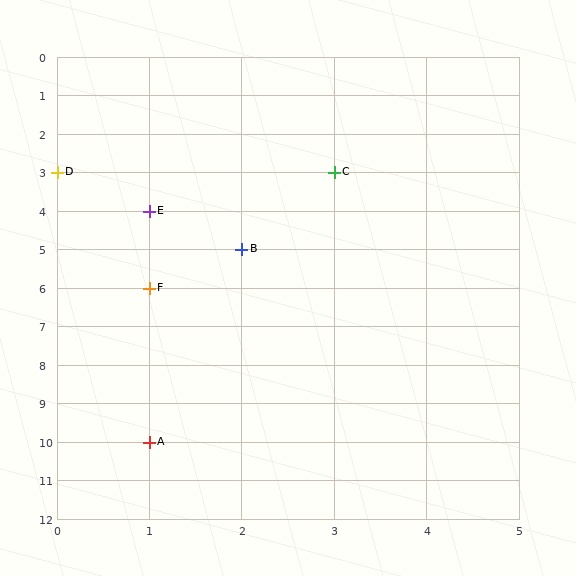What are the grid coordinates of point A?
Point A is at grid coordinates (1, 10).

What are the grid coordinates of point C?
Point C is at grid coordinates (3, 3).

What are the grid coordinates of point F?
Point F is at grid coordinates (1, 6).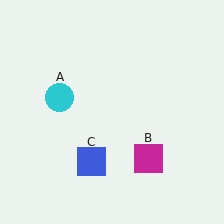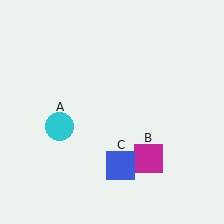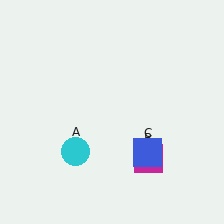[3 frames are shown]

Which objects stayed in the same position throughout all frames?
Magenta square (object B) remained stationary.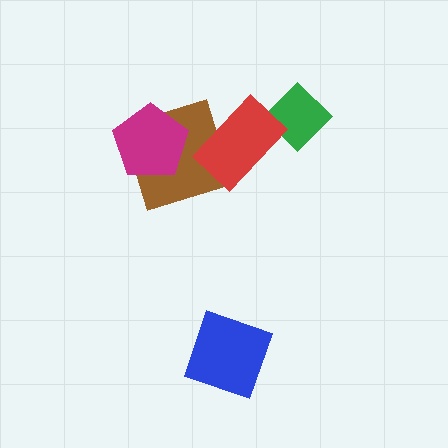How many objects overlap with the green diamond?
1 object overlaps with the green diamond.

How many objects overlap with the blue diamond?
0 objects overlap with the blue diamond.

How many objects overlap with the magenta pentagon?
1 object overlaps with the magenta pentagon.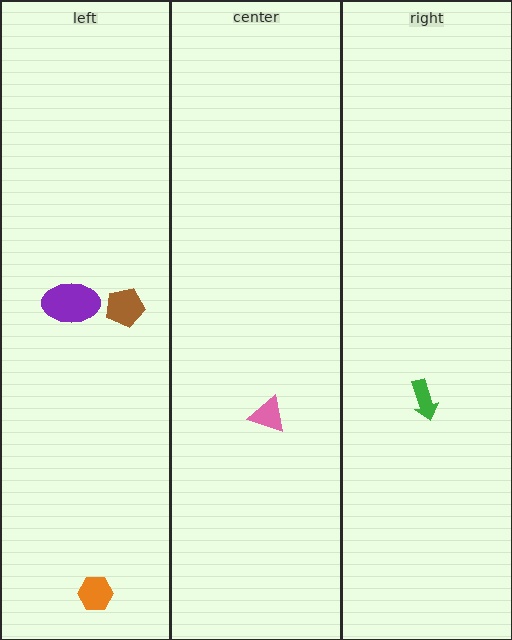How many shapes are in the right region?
1.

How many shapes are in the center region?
1.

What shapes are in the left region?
The brown pentagon, the orange hexagon, the purple ellipse.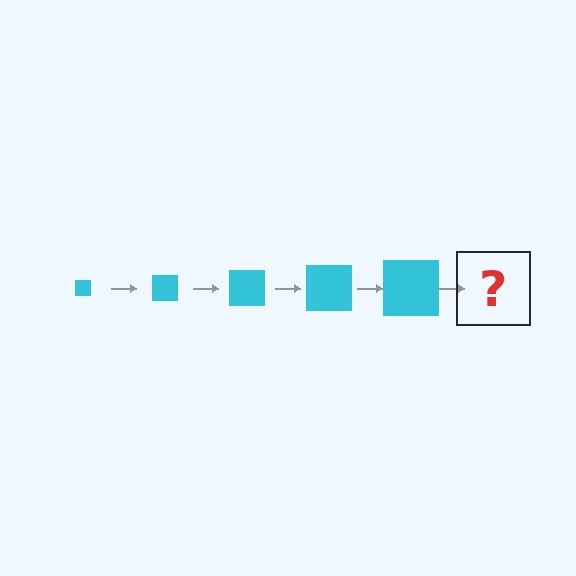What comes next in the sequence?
The next element should be a cyan square, larger than the previous one.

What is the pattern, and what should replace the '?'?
The pattern is that the square gets progressively larger each step. The '?' should be a cyan square, larger than the previous one.